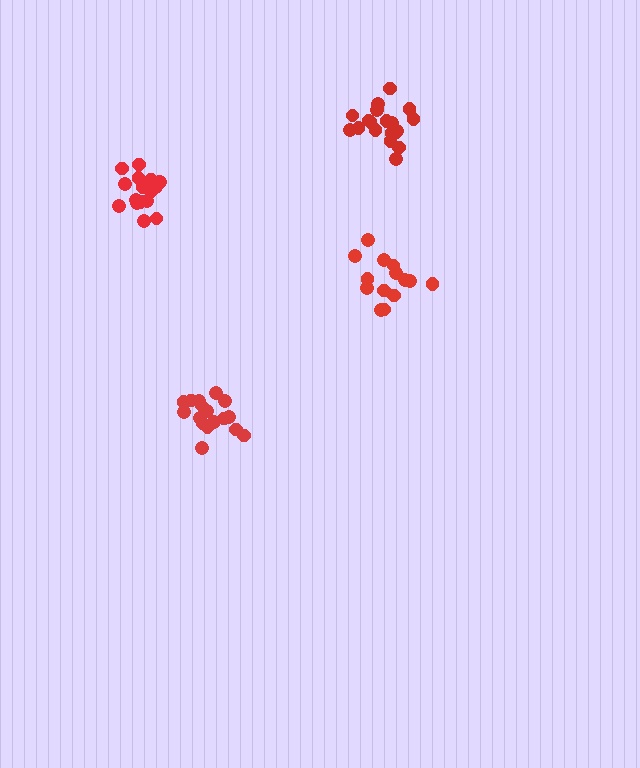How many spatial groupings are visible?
There are 4 spatial groupings.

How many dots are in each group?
Group 1: 19 dots, Group 2: 17 dots, Group 3: 19 dots, Group 4: 14 dots (69 total).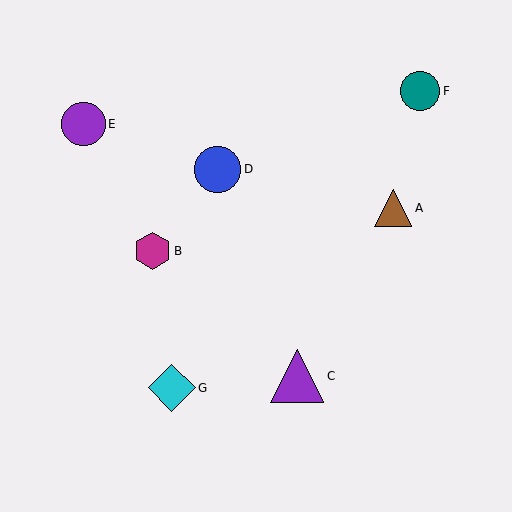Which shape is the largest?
The purple triangle (labeled C) is the largest.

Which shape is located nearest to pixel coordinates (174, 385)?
The cyan diamond (labeled G) at (172, 388) is nearest to that location.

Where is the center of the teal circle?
The center of the teal circle is at (420, 91).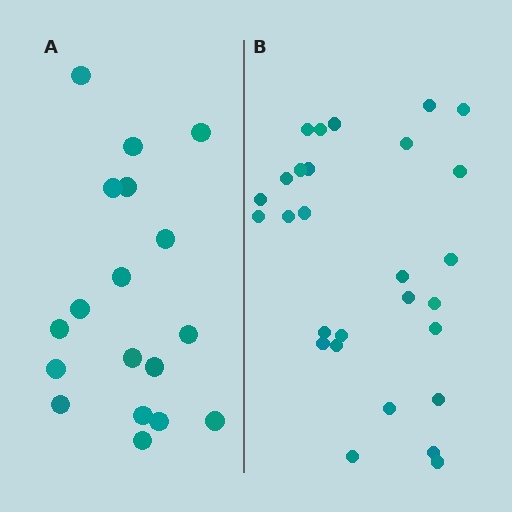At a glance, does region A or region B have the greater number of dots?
Region B (the right region) has more dots.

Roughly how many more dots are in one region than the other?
Region B has roughly 10 or so more dots than region A.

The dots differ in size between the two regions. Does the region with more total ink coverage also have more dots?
No. Region A has more total ink coverage because its dots are larger, but region B actually contains more individual dots. Total area can be misleading — the number of items is what matters here.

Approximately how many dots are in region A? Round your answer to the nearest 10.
About 20 dots. (The exact count is 18, which rounds to 20.)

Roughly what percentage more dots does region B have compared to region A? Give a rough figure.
About 55% more.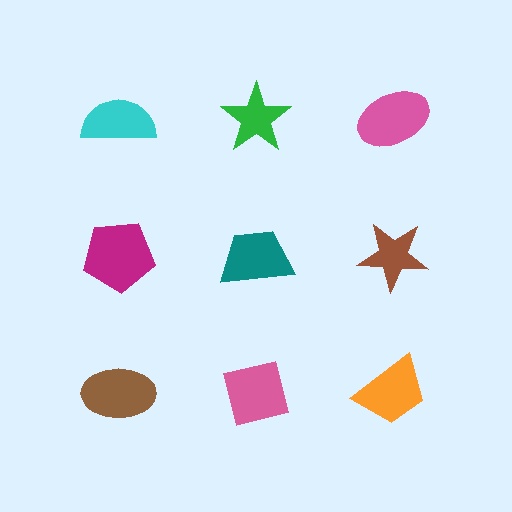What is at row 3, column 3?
An orange trapezoid.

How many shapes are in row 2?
3 shapes.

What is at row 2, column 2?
A teal trapezoid.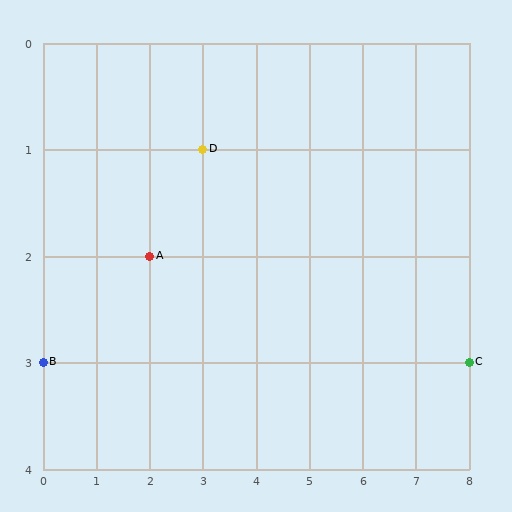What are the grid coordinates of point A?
Point A is at grid coordinates (2, 2).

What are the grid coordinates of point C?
Point C is at grid coordinates (8, 3).